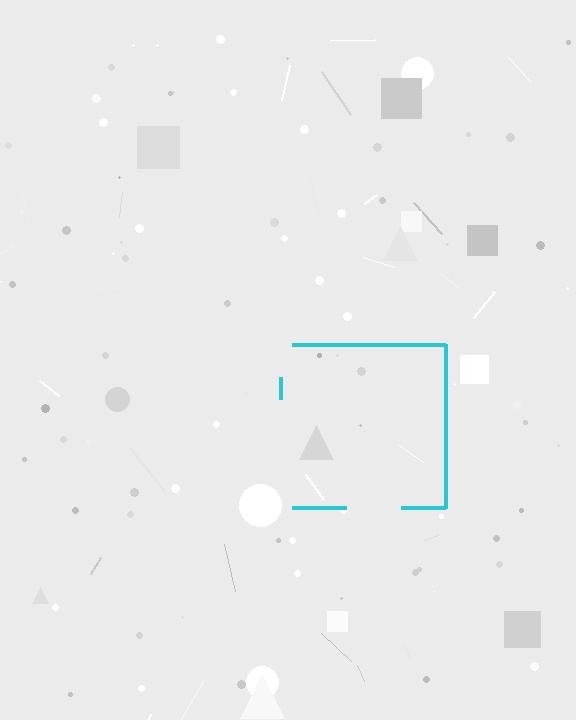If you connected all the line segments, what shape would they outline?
They would outline a square.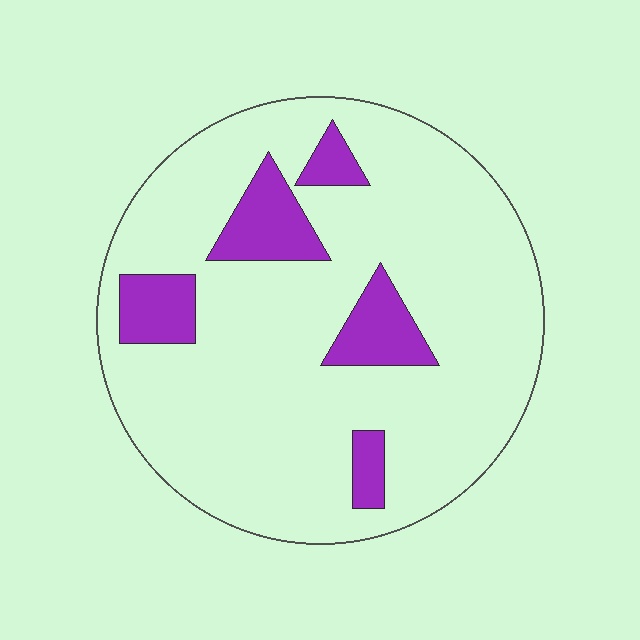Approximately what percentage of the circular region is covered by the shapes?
Approximately 15%.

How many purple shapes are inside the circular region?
5.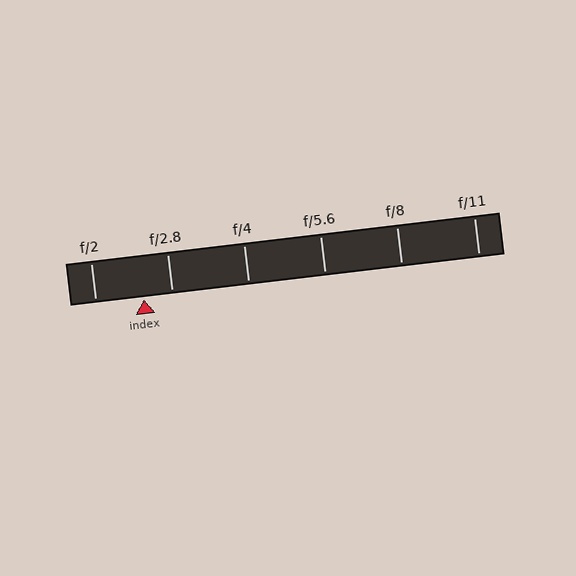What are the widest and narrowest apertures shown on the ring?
The widest aperture shown is f/2 and the narrowest is f/11.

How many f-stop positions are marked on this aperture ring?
There are 6 f-stop positions marked.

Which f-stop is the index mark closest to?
The index mark is closest to f/2.8.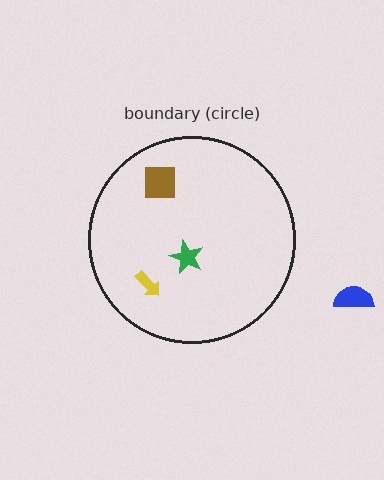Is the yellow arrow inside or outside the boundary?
Inside.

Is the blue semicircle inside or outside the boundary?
Outside.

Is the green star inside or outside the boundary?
Inside.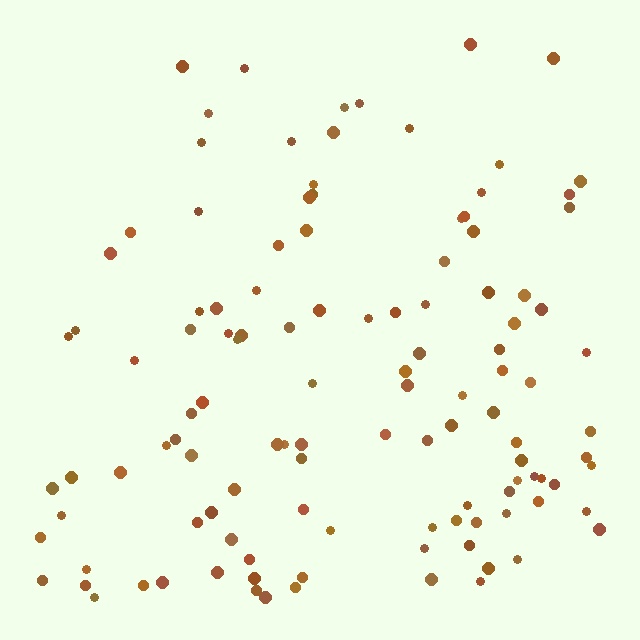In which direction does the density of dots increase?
From top to bottom, with the bottom side densest.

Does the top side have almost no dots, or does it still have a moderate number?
Still a moderate number, just noticeably fewer than the bottom.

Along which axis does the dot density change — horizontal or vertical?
Vertical.